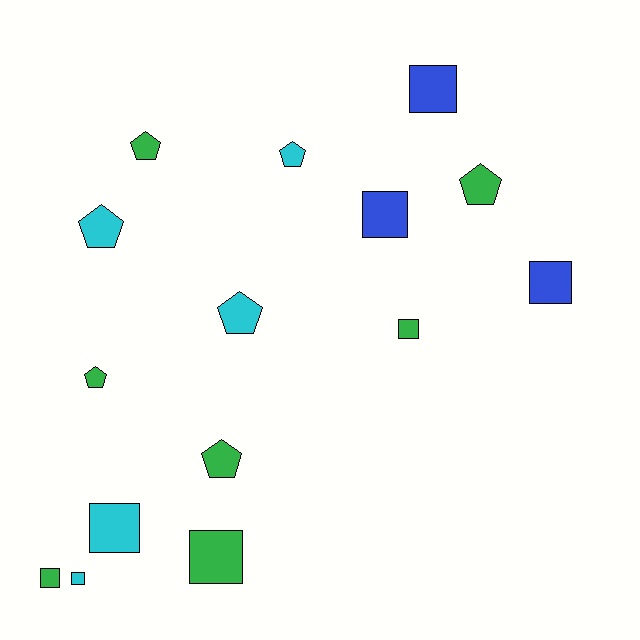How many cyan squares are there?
There are 2 cyan squares.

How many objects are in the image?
There are 15 objects.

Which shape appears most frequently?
Square, with 8 objects.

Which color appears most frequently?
Green, with 7 objects.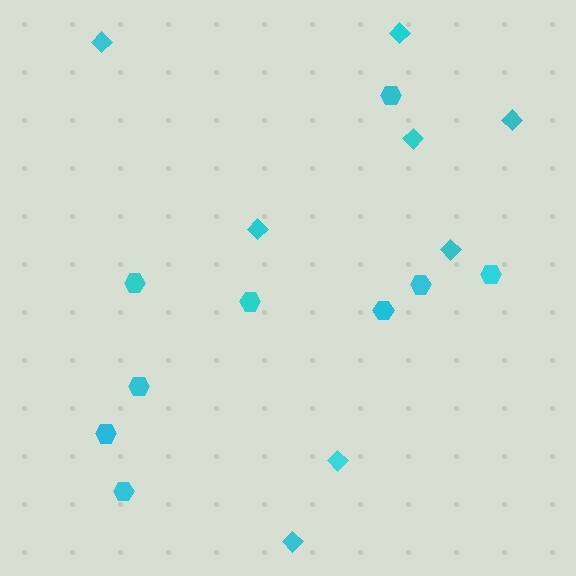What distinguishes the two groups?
There are 2 groups: one group of hexagons (9) and one group of diamonds (8).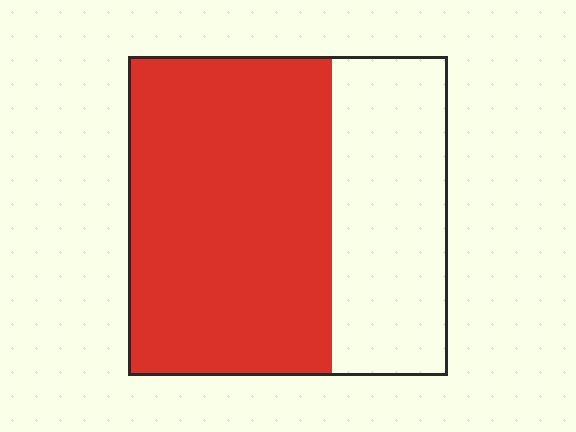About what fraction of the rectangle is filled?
About five eighths (5/8).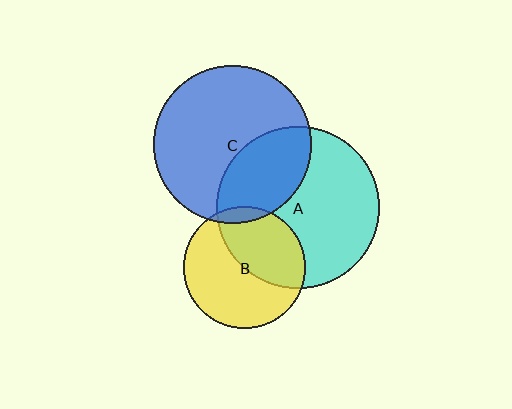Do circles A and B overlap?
Yes.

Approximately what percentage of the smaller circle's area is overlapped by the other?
Approximately 45%.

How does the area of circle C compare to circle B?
Approximately 1.7 times.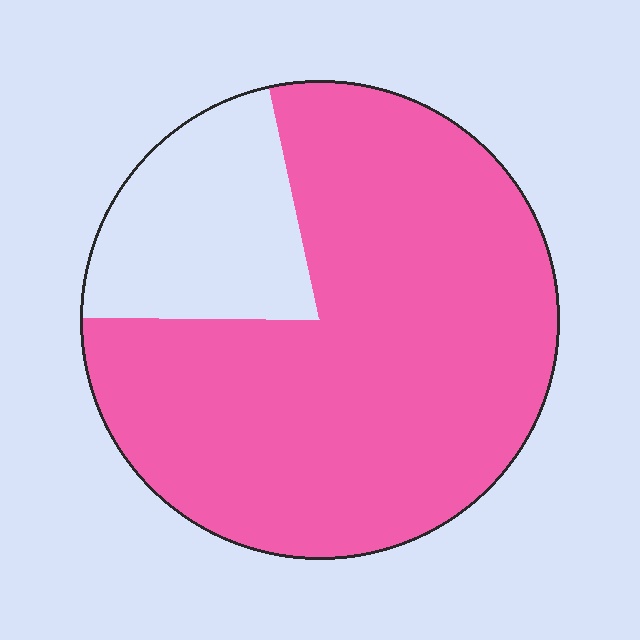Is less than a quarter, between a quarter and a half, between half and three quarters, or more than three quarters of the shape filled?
More than three quarters.